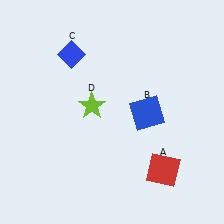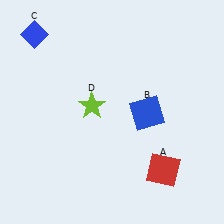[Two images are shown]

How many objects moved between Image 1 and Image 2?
1 object moved between the two images.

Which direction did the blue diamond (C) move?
The blue diamond (C) moved left.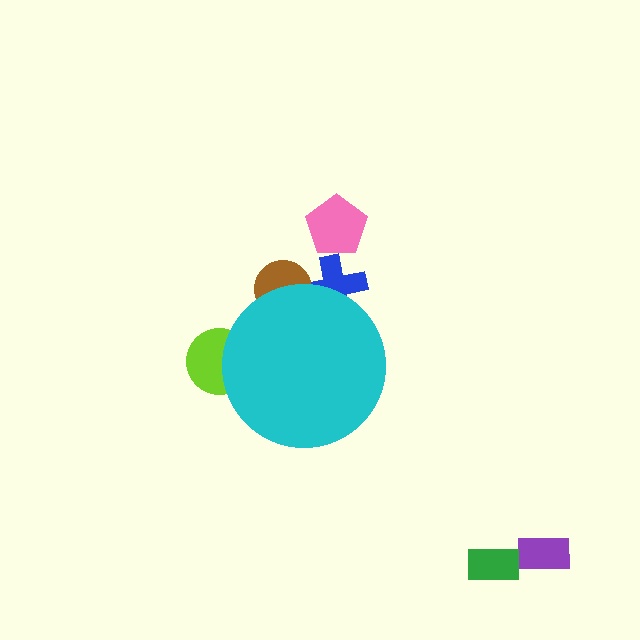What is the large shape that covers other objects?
A cyan circle.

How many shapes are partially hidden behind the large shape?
3 shapes are partially hidden.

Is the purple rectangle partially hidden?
No, the purple rectangle is fully visible.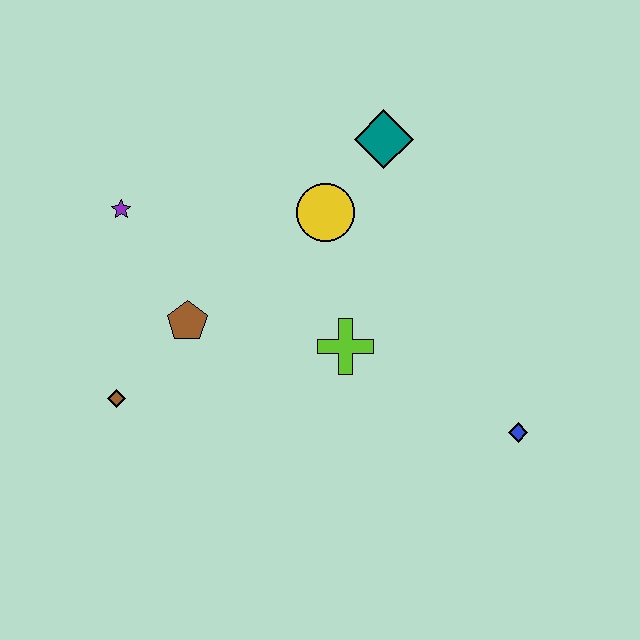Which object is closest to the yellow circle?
The teal diamond is closest to the yellow circle.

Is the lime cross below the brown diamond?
No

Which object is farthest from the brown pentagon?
The blue diamond is farthest from the brown pentagon.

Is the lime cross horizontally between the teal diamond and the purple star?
Yes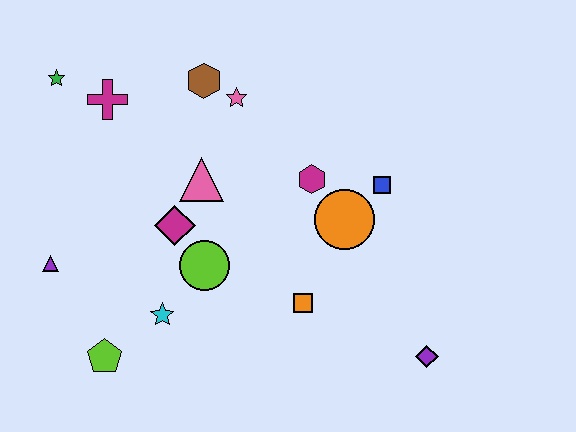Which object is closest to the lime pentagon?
The cyan star is closest to the lime pentagon.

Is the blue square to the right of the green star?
Yes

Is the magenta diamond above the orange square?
Yes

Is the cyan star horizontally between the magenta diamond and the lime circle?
No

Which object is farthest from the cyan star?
The purple diamond is farthest from the cyan star.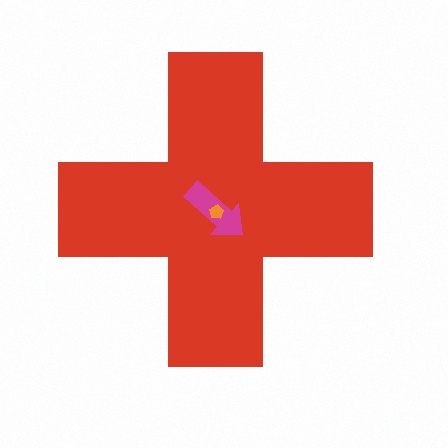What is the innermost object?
The orange pentagon.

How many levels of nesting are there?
3.